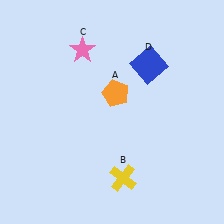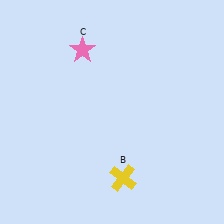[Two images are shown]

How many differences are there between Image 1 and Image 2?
There are 2 differences between the two images.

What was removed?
The orange pentagon (A), the blue square (D) were removed in Image 2.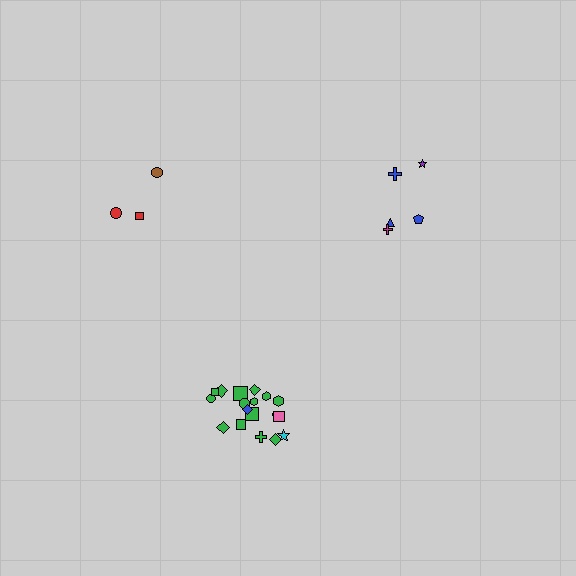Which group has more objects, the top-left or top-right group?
The top-right group.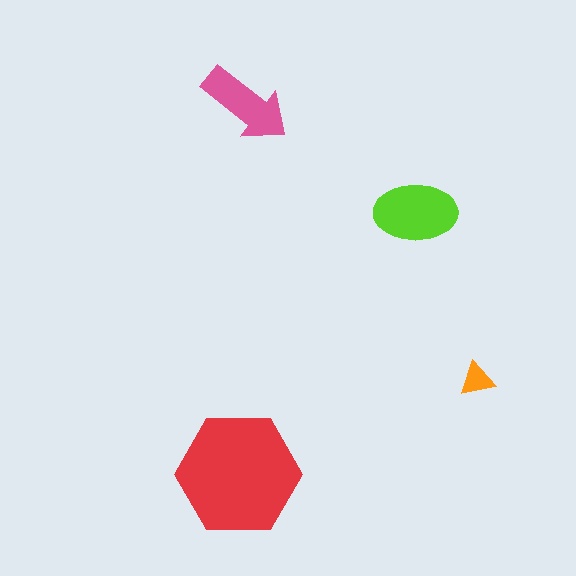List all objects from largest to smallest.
The red hexagon, the lime ellipse, the pink arrow, the orange triangle.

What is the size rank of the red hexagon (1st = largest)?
1st.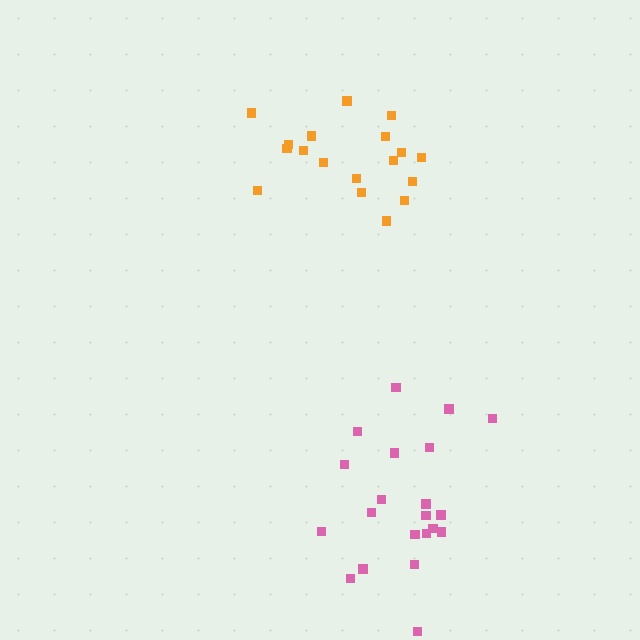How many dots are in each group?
Group 1: 18 dots, Group 2: 21 dots (39 total).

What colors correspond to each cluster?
The clusters are colored: orange, pink.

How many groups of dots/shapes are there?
There are 2 groups.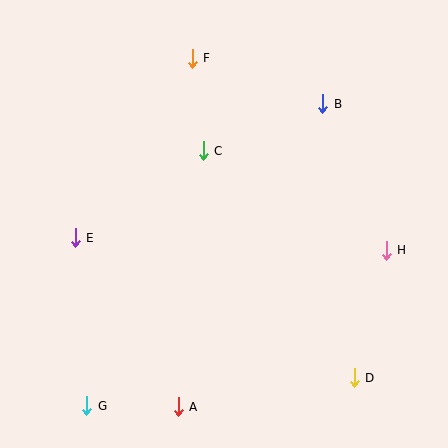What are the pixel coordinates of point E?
Point E is at (75, 238).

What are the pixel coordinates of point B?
Point B is at (323, 104).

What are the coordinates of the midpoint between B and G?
The midpoint between B and G is at (205, 255).